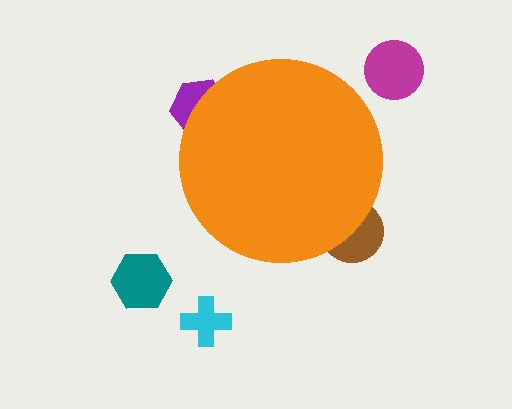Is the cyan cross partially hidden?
No, the cyan cross is fully visible.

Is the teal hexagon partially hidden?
No, the teal hexagon is fully visible.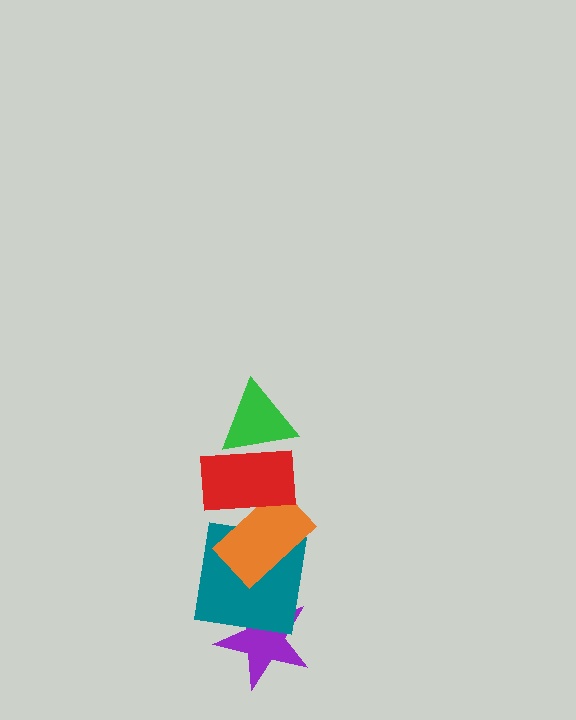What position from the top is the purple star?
The purple star is 5th from the top.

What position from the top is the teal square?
The teal square is 4th from the top.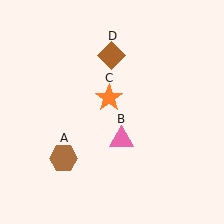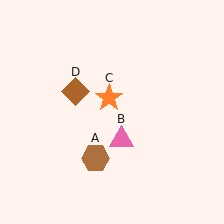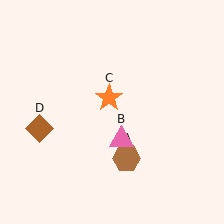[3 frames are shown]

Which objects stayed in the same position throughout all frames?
Pink triangle (object B) and orange star (object C) remained stationary.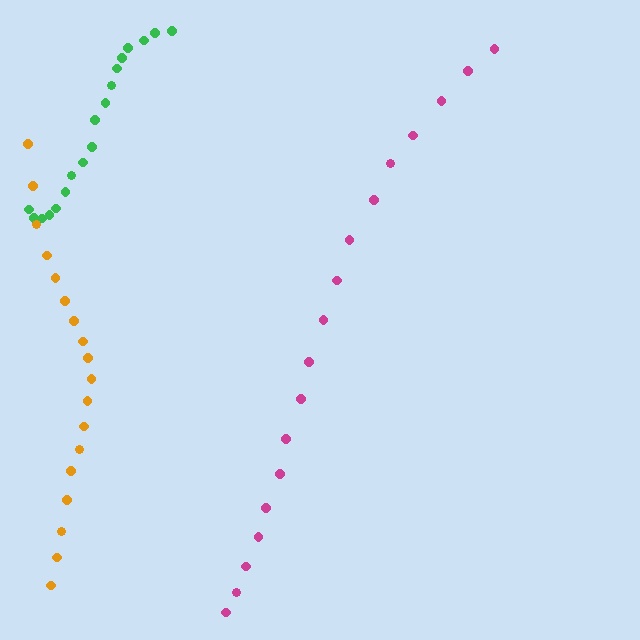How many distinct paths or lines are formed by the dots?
There are 3 distinct paths.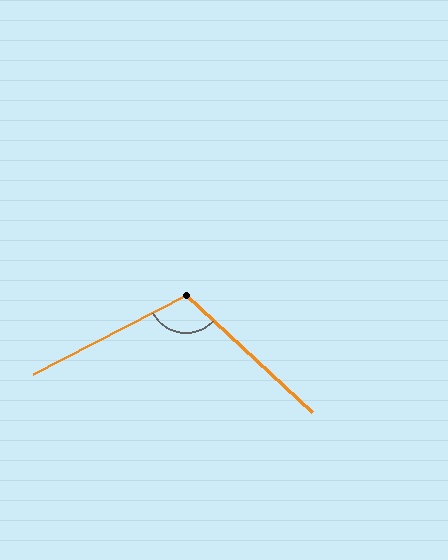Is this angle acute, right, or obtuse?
It is obtuse.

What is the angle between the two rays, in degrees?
Approximately 110 degrees.